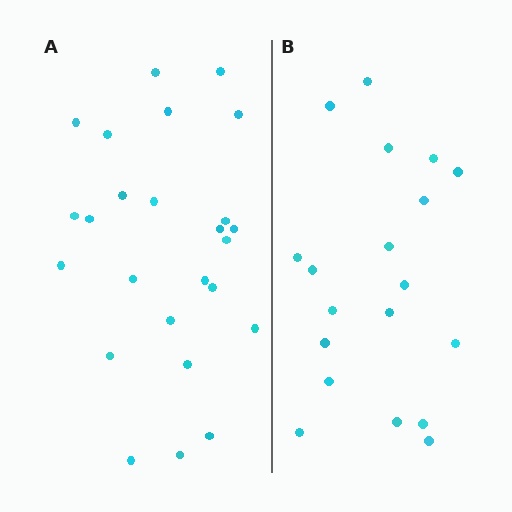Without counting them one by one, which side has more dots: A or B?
Region A (the left region) has more dots.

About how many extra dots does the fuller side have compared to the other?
Region A has about 6 more dots than region B.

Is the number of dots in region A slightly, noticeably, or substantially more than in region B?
Region A has noticeably more, but not dramatically so. The ratio is roughly 1.3 to 1.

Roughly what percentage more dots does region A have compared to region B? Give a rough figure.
About 30% more.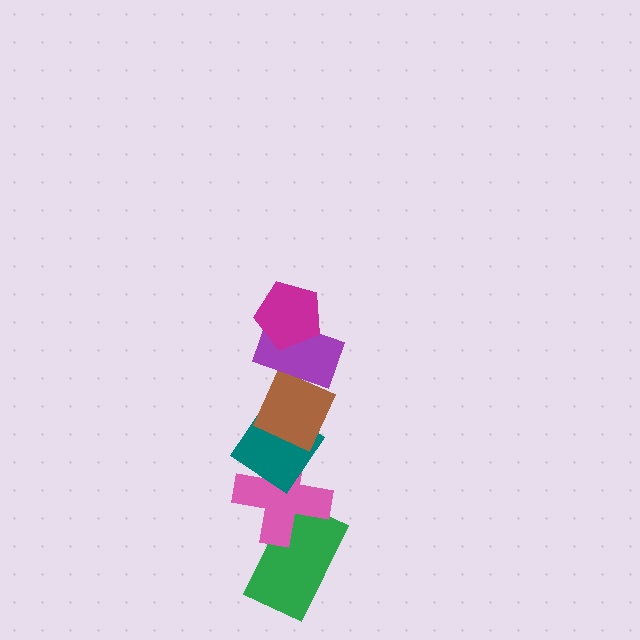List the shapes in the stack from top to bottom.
From top to bottom: the magenta pentagon, the purple rectangle, the brown diamond, the teal diamond, the pink cross, the green rectangle.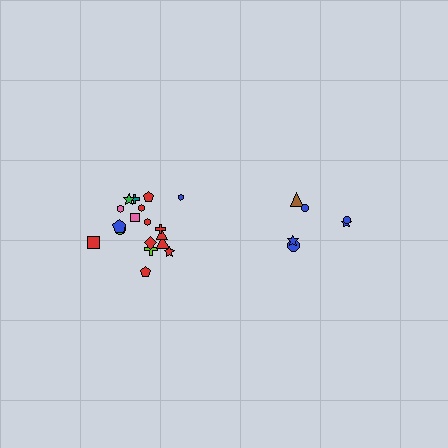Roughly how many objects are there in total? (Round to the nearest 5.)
Roughly 25 objects in total.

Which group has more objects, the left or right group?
The left group.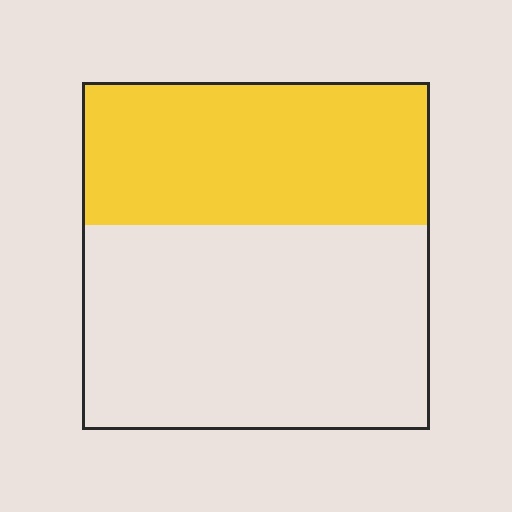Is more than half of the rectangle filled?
No.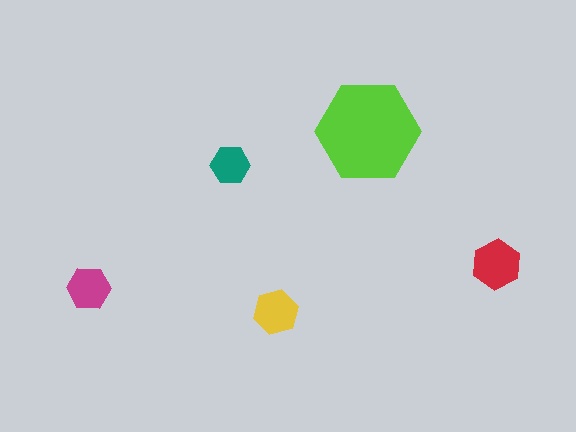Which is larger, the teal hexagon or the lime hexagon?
The lime one.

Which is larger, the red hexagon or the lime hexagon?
The lime one.